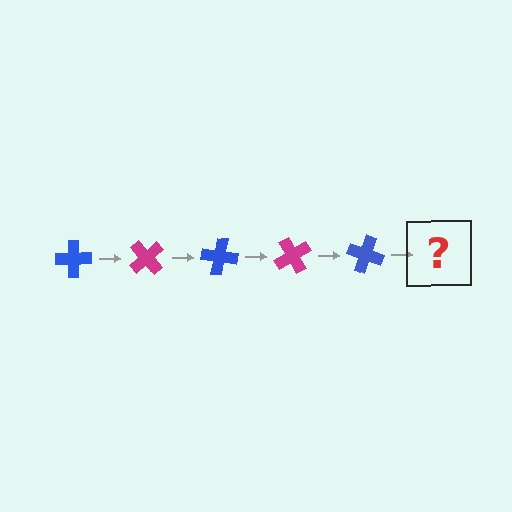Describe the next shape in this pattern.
It should be a magenta cross, rotated 250 degrees from the start.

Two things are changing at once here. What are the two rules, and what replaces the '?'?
The two rules are that it rotates 50 degrees each step and the color cycles through blue and magenta. The '?' should be a magenta cross, rotated 250 degrees from the start.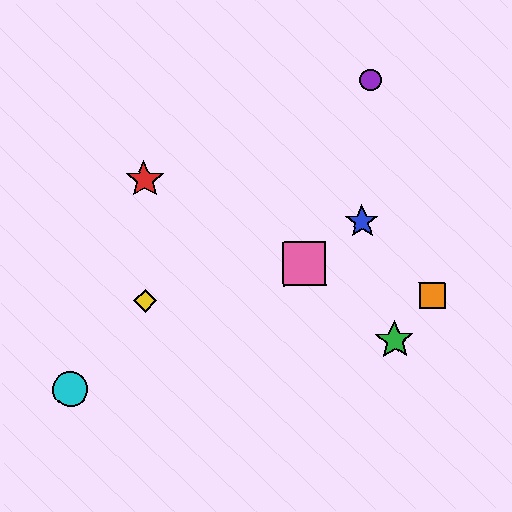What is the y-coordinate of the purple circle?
The purple circle is at y≈80.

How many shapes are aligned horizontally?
2 shapes (the yellow diamond, the orange square) are aligned horizontally.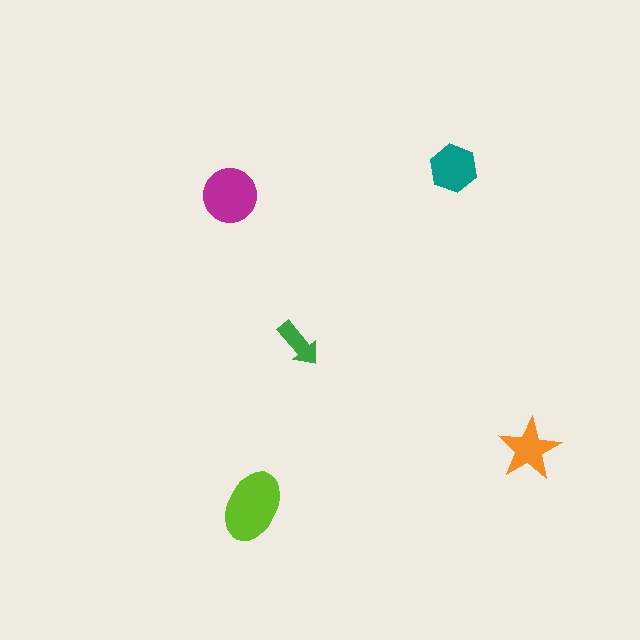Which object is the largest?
The lime ellipse.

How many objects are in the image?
There are 5 objects in the image.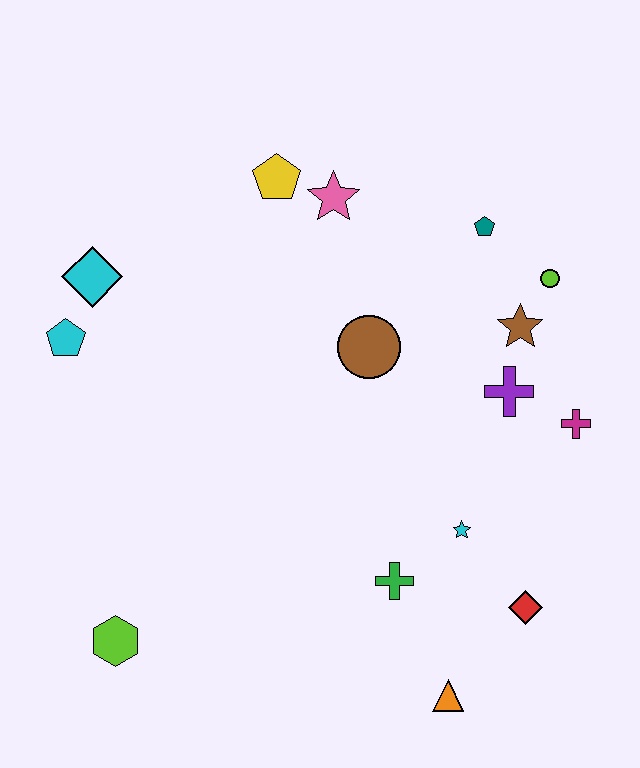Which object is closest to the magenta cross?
The purple cross is closest to the magenta cross.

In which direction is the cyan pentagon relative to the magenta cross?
The cyan pentagon is to the left of the magenta cross.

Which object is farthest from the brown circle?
The lime hexagon is farthest from the brown circle.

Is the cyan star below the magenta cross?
Yes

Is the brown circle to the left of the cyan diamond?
No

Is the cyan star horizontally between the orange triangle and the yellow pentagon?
No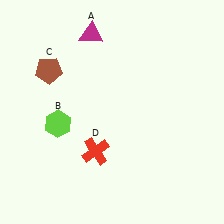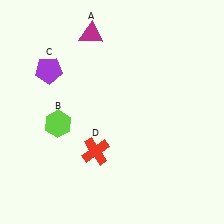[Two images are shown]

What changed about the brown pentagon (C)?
In Image 1, C is brown. In Image 2, it changed to purple.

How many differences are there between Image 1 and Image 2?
There is 1 difference between the two images.